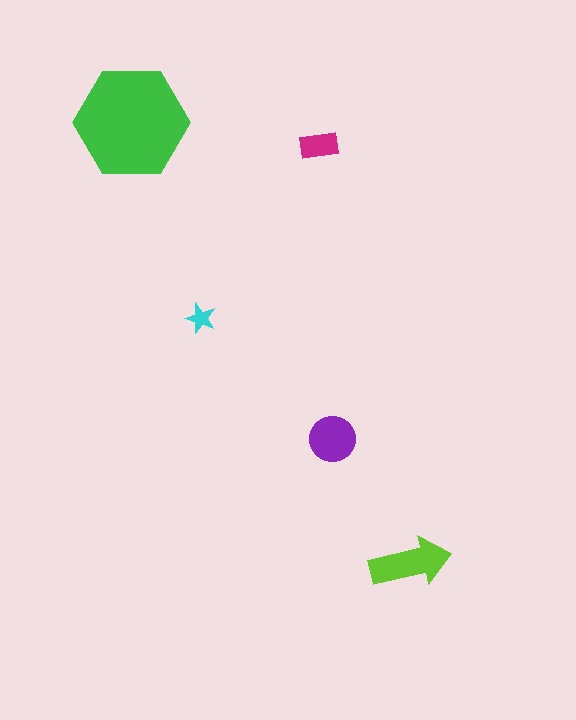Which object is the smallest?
The cyan star.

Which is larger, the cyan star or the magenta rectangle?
The magenta rectangle.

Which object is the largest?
The green hexagon.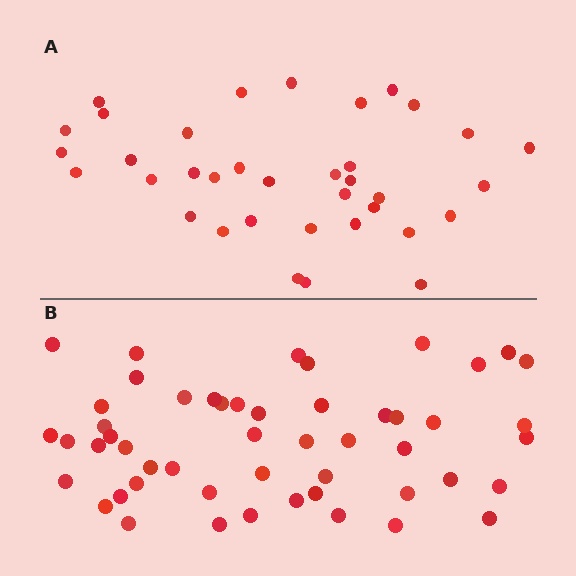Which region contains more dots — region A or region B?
Region B (the bottom region) has more dots.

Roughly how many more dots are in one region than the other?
Region B has approximately 15 more dots than region A.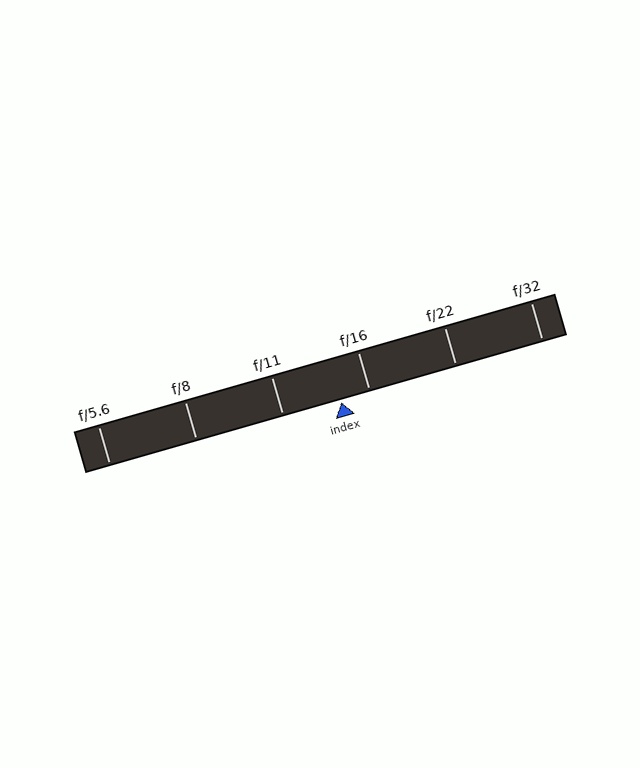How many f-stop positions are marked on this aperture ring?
There are 6 f-stop positions marked.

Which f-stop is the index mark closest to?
The index mark is closest to f/16.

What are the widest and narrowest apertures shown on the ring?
The widest aperture shown is f/5.6 and the narrowest is f/32.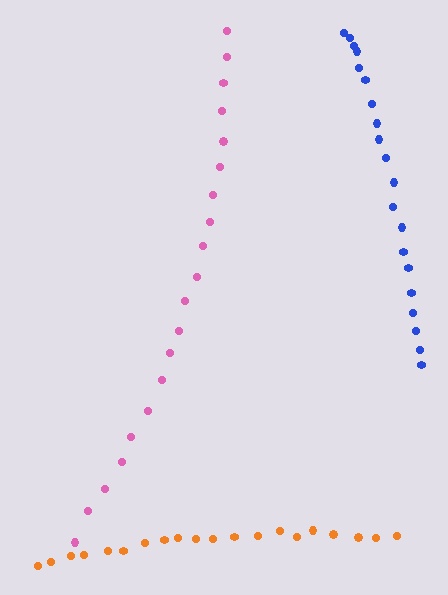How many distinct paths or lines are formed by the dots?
There are 3 distinct paths.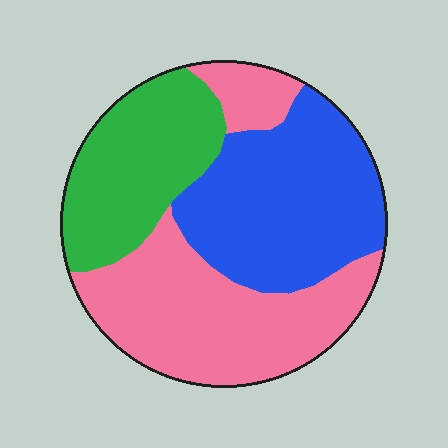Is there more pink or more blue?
Pink.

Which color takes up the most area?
Pink, at roughly 40%.